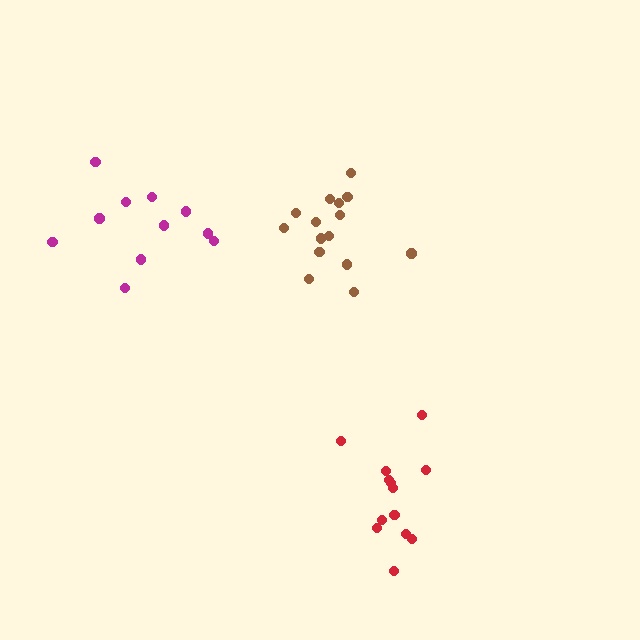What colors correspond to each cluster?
The clusters are colored: brown, magenta, red.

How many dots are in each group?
Group 1: 15 dots, Group 2: 11 dots, Group 3: 13 dots (39 total).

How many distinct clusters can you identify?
There are 3 distinct clusters.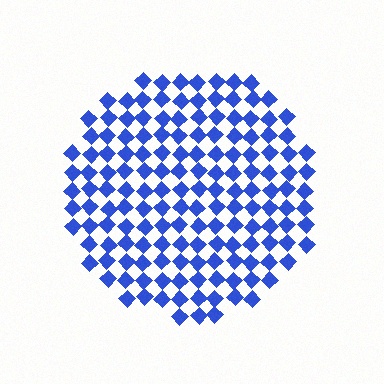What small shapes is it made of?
It is made of small diamonds.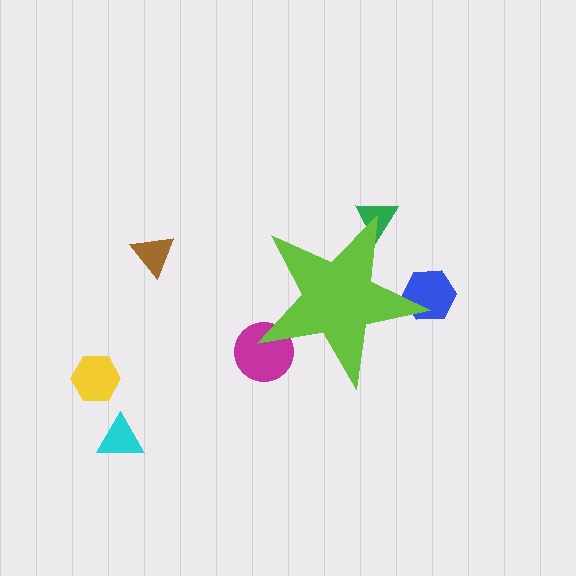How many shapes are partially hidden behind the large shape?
3 shapes are partially hidden.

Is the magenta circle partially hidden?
Yes, the magenta circle is partially hidden behind the lime star.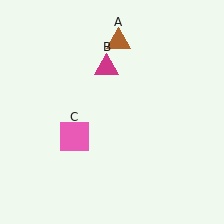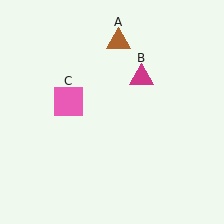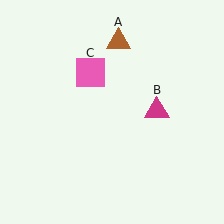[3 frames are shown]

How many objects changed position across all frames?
2 objects changed position: magenta triangle (object B), pink square (object C).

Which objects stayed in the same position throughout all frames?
Brown triangle (object A) remained stationary.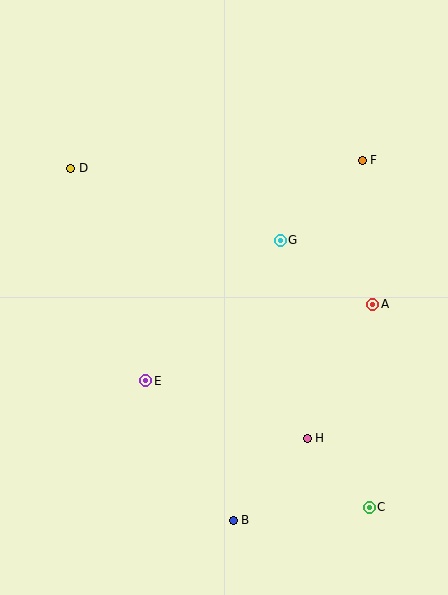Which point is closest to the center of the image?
Point G at (280, 240) is closest to the center.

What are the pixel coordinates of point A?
Point A is at (373, 304).